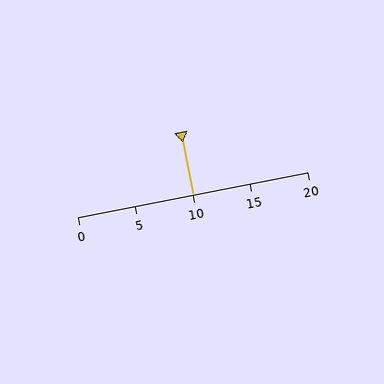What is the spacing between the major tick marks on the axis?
The major ticks are spaced 5 apart.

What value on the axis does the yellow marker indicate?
The marker indicates approximately 10.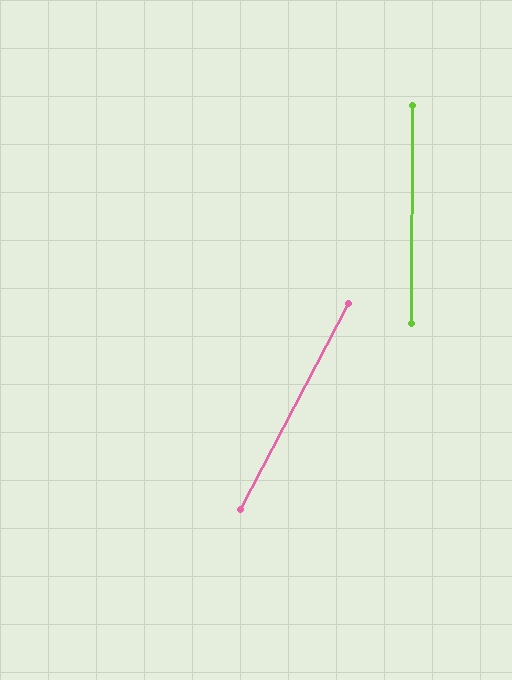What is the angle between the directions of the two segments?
Approximately 27 degrees.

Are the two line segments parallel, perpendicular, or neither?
Neither parallel nor perpendicular — they differ by about 27°.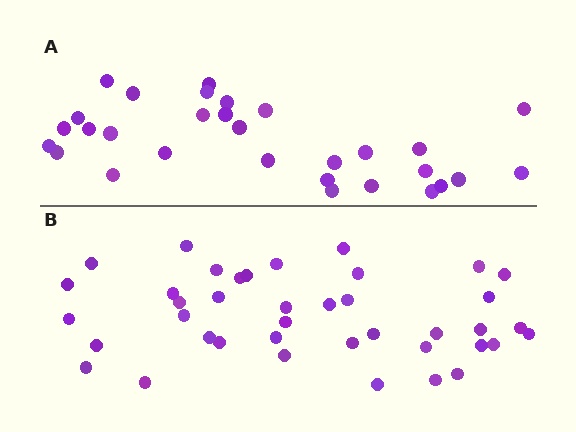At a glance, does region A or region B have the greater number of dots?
Region B (the bottom region) has more dots.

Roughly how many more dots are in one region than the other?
Region B has roughly 10 or so more dots than region A.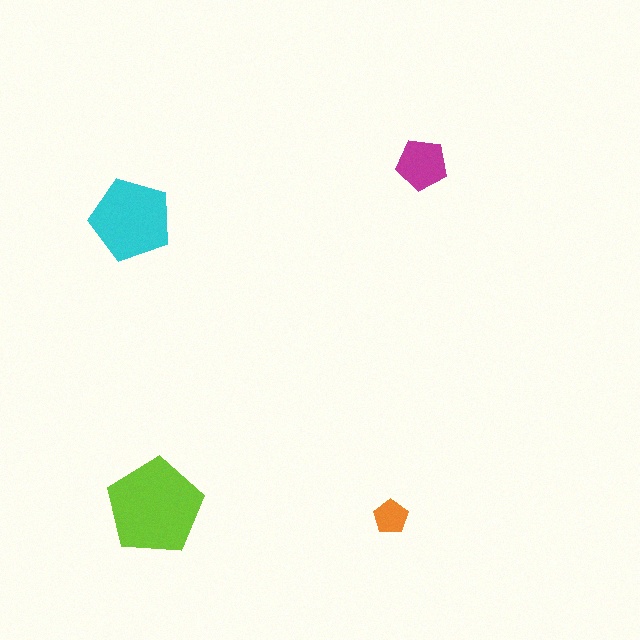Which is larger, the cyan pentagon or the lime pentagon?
The lime one.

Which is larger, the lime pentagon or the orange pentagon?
The lime one.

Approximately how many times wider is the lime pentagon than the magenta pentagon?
About 2 times wider.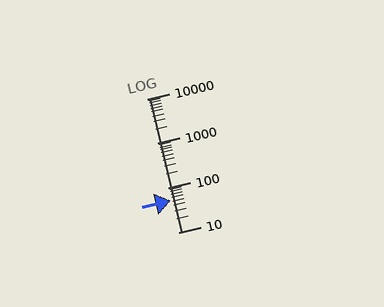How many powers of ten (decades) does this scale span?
The scale spans 3 decades, from 10 to 10000.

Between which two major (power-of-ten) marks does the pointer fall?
The pointer is between 10 and 100.